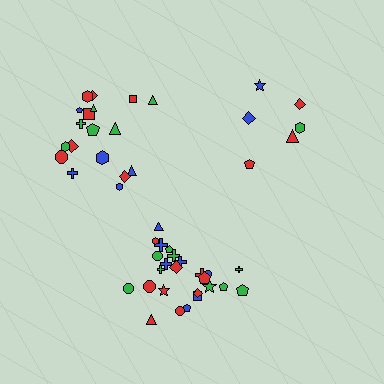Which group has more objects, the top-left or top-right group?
The top-left group.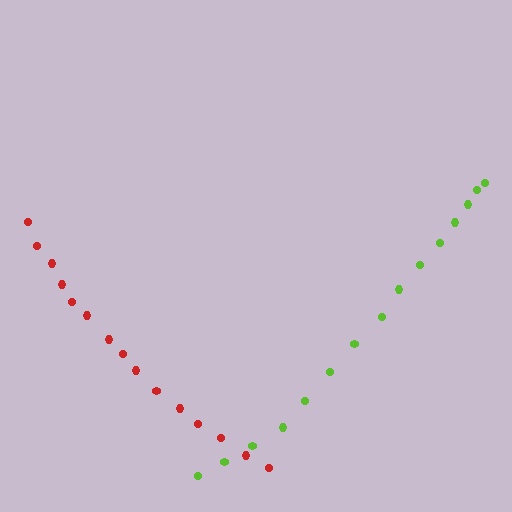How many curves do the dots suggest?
There are 2 distinct paths.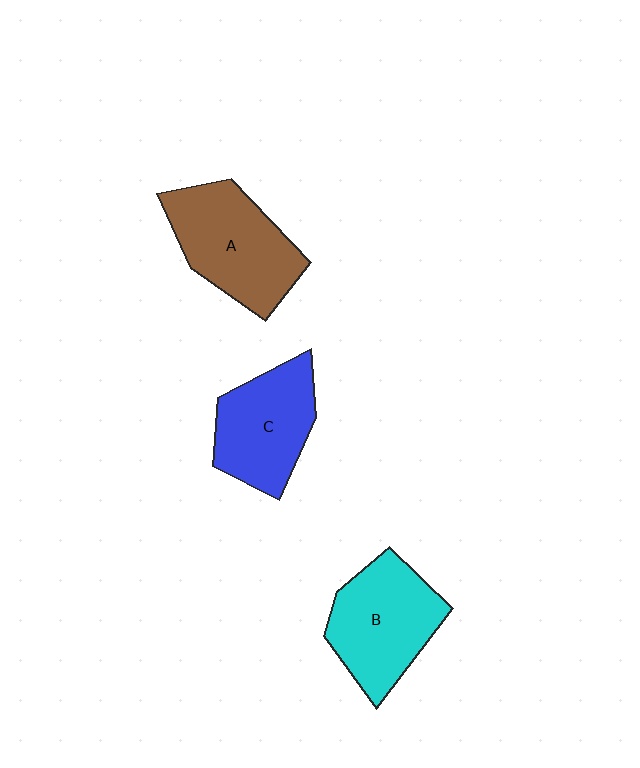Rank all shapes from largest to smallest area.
From largest to smallest: A (brown), B (cyan), C (blue).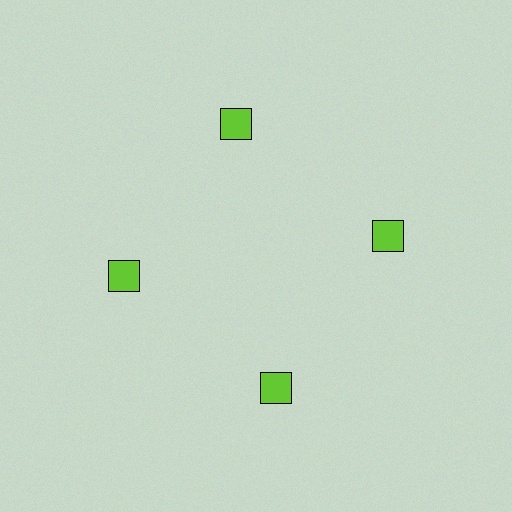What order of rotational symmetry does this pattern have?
This pattern has 4-fold rotational symmetry.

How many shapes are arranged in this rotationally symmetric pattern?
There are 4 shapes, arranged in 4 groups of 1.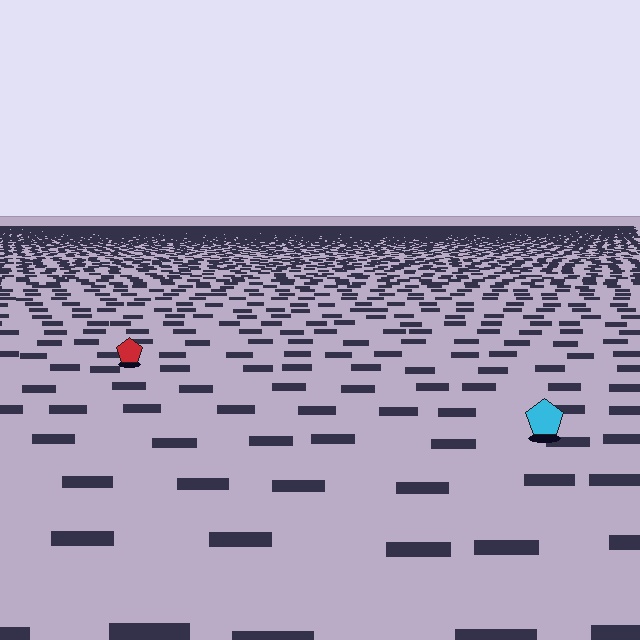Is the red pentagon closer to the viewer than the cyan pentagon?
No. The cyan pentagon is closer — you can tell from the texture gradient: the ground texture is coarser near it.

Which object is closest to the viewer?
The cyan pentagon is closest. The texture marks near it are larger and more spread out.